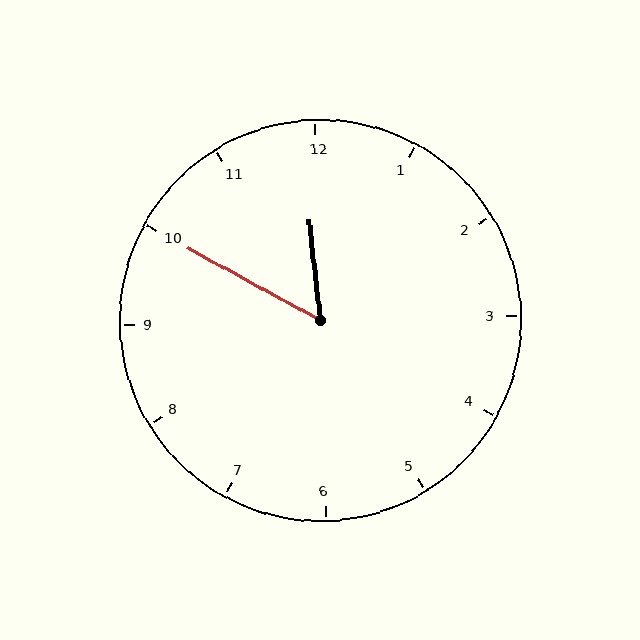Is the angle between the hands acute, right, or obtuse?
It is acute.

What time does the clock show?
11:50.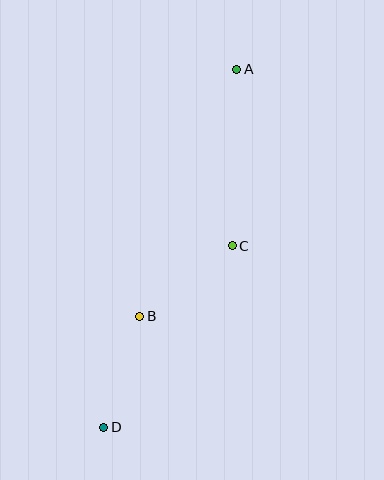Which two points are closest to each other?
Points B and C are closest to each other.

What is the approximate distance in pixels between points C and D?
The distance between C and D is approximately 222 pixels.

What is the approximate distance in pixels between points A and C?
The distance between A and C is approximately 177 pixels.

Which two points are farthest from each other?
Points A and D are farthest from each other.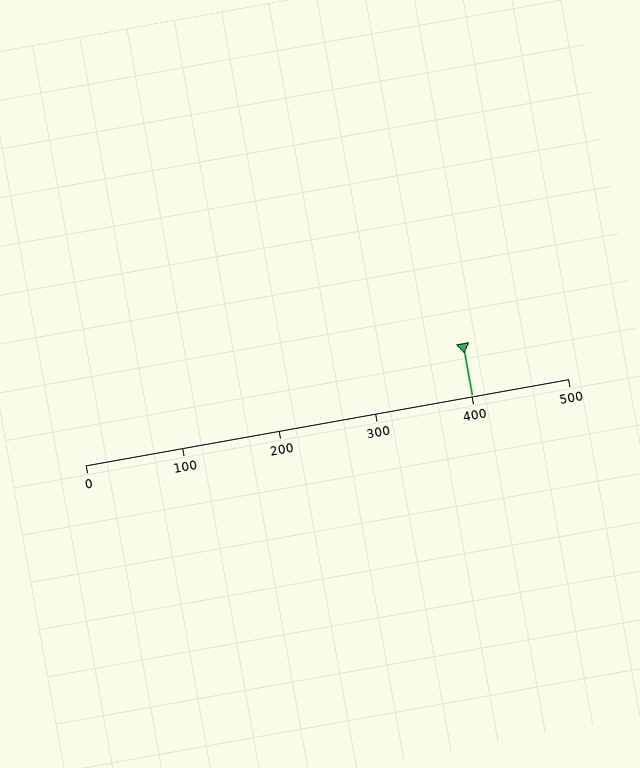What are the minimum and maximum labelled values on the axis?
The axis runs from 0 to 500.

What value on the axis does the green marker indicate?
The marker indicates approximately 400.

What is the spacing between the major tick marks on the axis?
The major ticks are spaced 100 apart.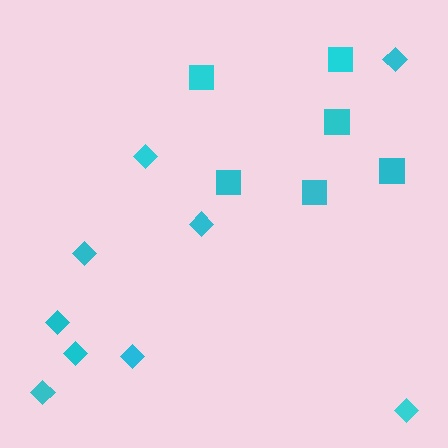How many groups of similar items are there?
There are 2 groups: one group of squares (6) and one group of diamonds (9).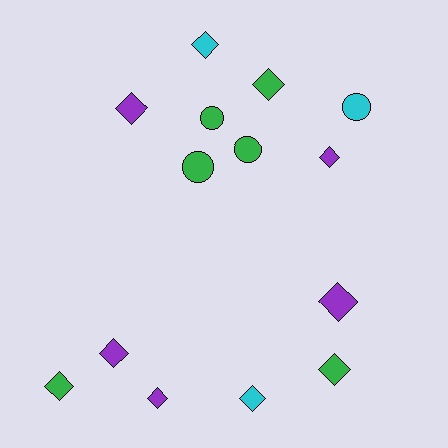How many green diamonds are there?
There are 3 green diamonds.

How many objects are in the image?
There are 14 objects.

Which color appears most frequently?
Green, with 6 objects.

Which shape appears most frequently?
Diamond, with 10 objects.